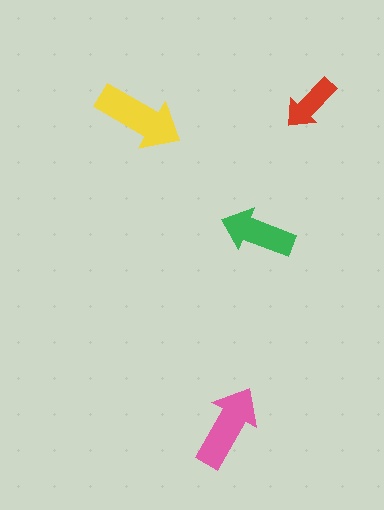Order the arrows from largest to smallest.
the yellow one, the pink one, the green one, the red one.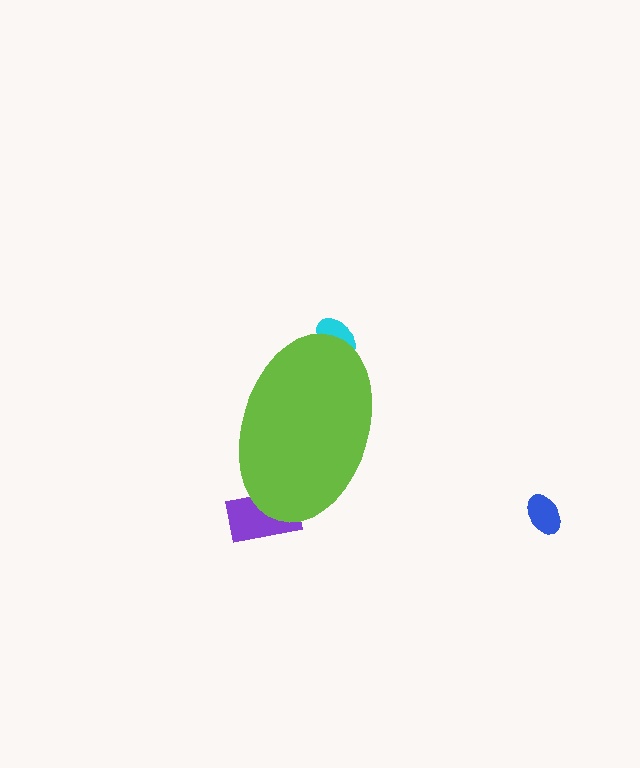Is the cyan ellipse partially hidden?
Yes, the cyan ellipse is partially hidden behind the lime ellipse.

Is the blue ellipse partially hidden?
No, the blue ellipse is fully visible.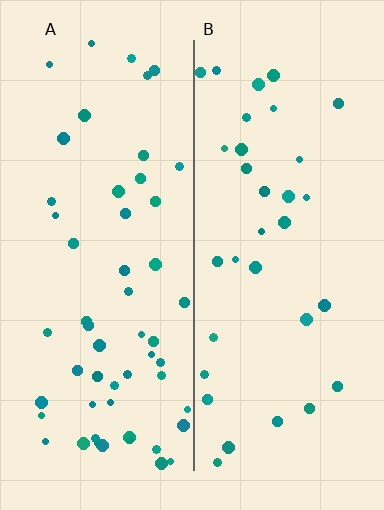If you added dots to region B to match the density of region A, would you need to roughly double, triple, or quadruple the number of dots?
Approximately double.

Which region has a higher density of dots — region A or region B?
A (the left).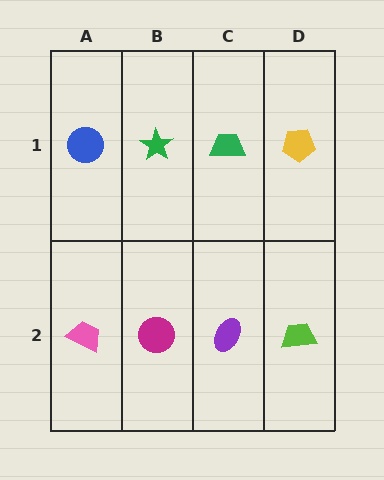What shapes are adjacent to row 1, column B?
A magenta circle (row 2, column B), a blue circle (row 1, column A), a green trapezoid (row 1, column C).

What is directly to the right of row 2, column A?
A magenta circle.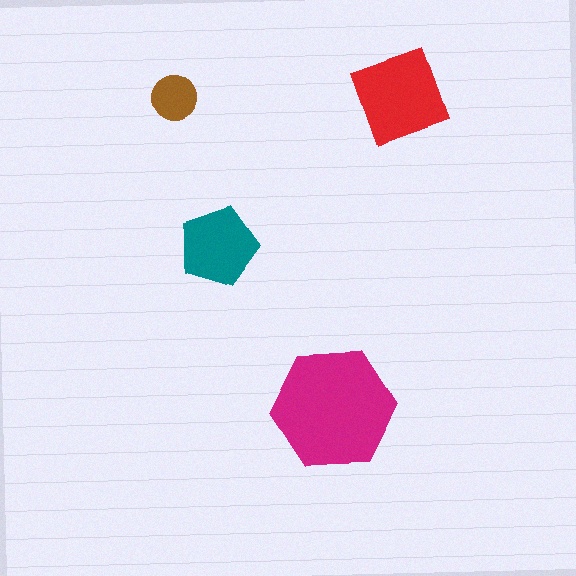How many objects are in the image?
There are 4 objects in the image.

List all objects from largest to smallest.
The magenta hexagon, the red diamond, the teal pentagon, the brown circle.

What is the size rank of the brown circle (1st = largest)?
4th.